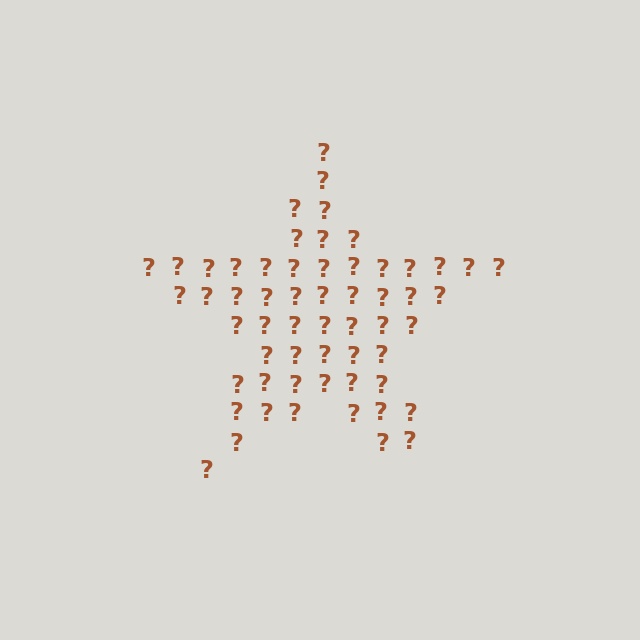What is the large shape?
The large shape is a star.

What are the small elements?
The small elements are question marks.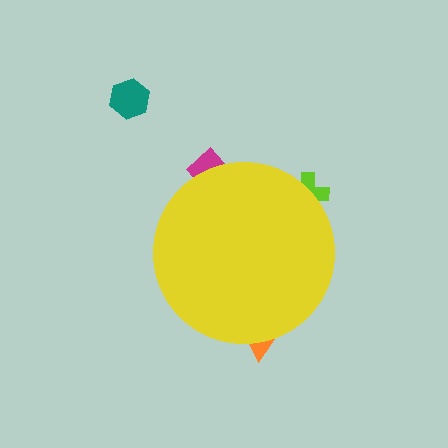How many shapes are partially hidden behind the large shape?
3 shapes are partially hidden.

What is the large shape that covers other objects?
A yellow circle.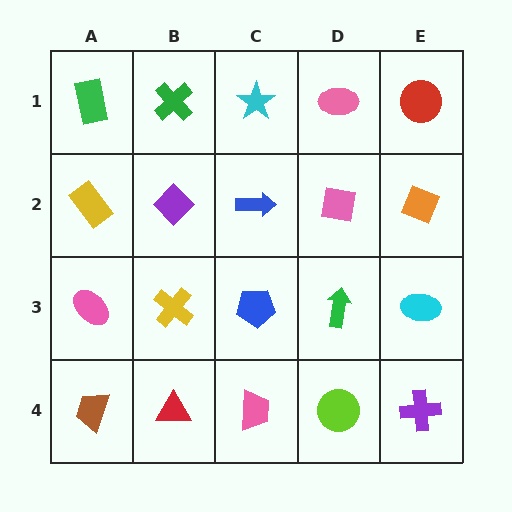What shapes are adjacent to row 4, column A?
A pink ellipse (row 3, column A), a red triangle (row 4, column B).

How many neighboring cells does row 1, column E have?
2.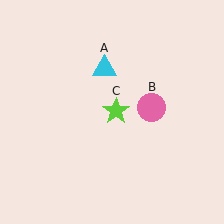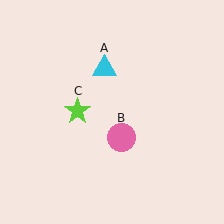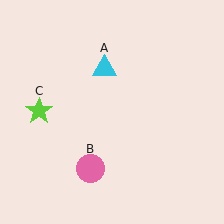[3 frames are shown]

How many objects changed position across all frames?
2 objects changed position: pink circle (object B), lime star (object C).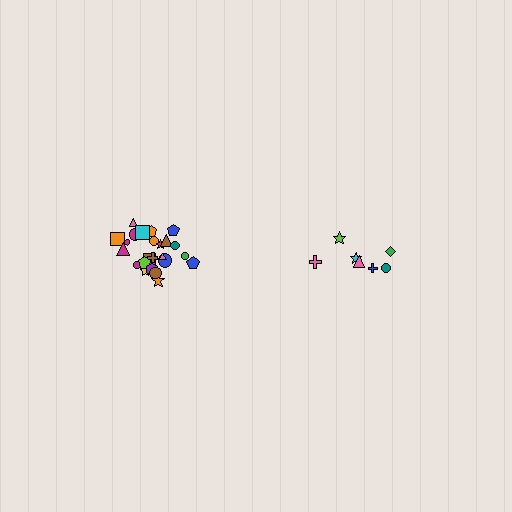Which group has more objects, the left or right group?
The left group.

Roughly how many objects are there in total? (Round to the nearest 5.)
Roughly 30 objects in total.